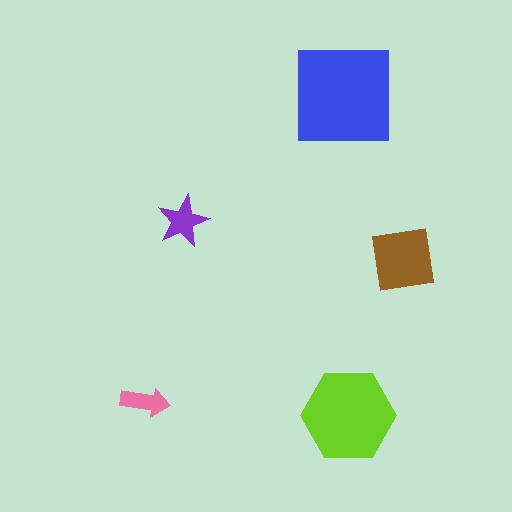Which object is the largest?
The blue square.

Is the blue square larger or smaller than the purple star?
Larger.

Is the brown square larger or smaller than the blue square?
Smaller.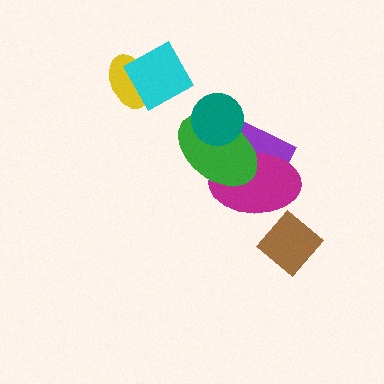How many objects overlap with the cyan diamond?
1 object overlaps with the cyan diamond.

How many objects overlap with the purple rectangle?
3 objects overlap with the purple rectangle.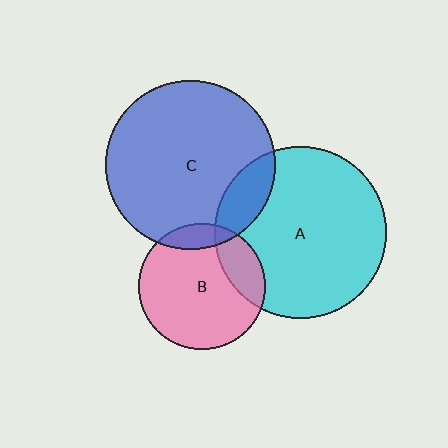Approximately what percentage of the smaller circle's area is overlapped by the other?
Approximately 15%.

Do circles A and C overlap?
Yes.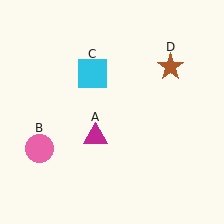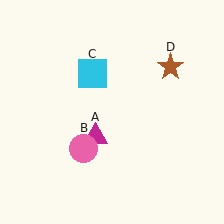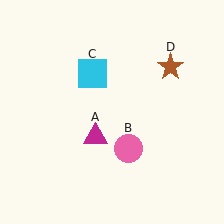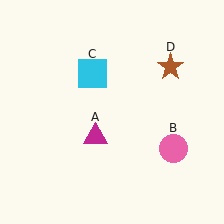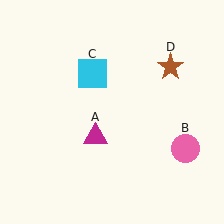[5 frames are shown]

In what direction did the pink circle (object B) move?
The pink circle (object B) moved right.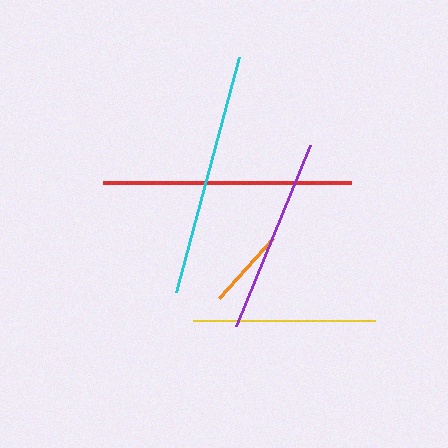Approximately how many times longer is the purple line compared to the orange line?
The purple line is approximately 2.4 times the length of the orange line.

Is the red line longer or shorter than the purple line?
The red line is longer than the purple line.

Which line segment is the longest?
The red line is the longest at approximately 248 pixels.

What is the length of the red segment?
The red segment is approximately 248 pixels long.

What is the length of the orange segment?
The orange segment is approximately 80 pixels long.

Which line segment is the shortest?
The orange line is the shortest at approximately 80 pixels.